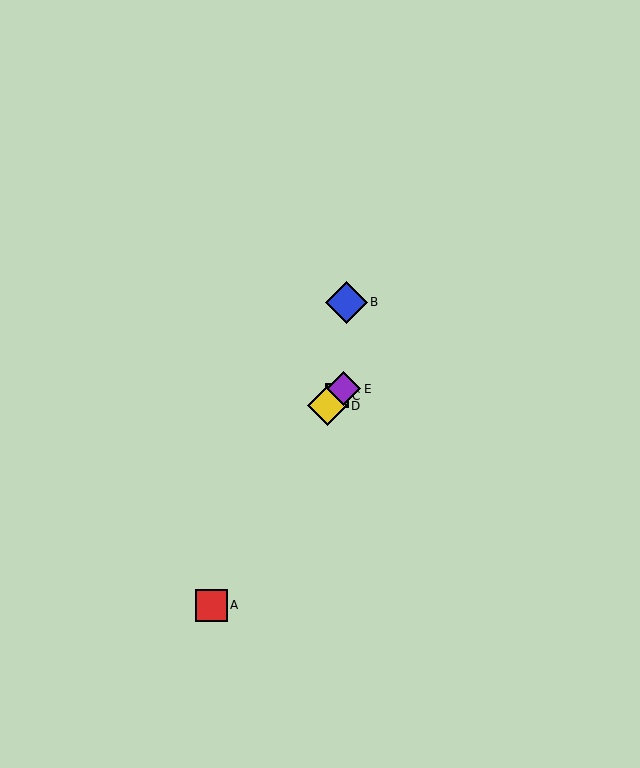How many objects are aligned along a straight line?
3 objects (C, D, E) are aligned along a straight line.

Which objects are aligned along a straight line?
Objects C, D, E are aligned along a straight line.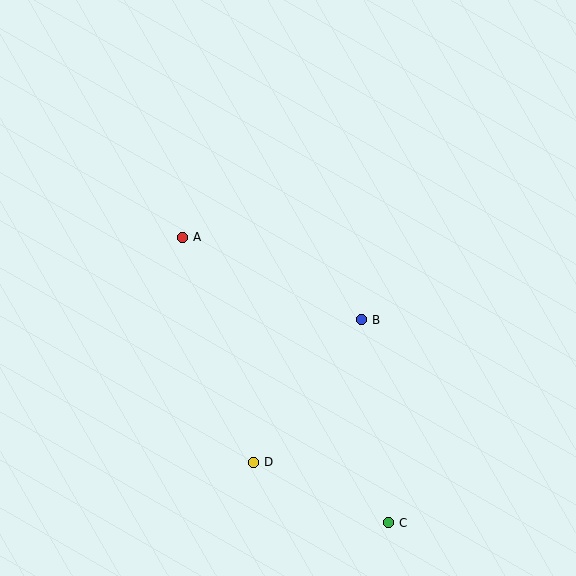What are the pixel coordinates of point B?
Point B is at (362, 320).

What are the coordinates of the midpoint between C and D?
The midpoint between C and D is at (321, 493).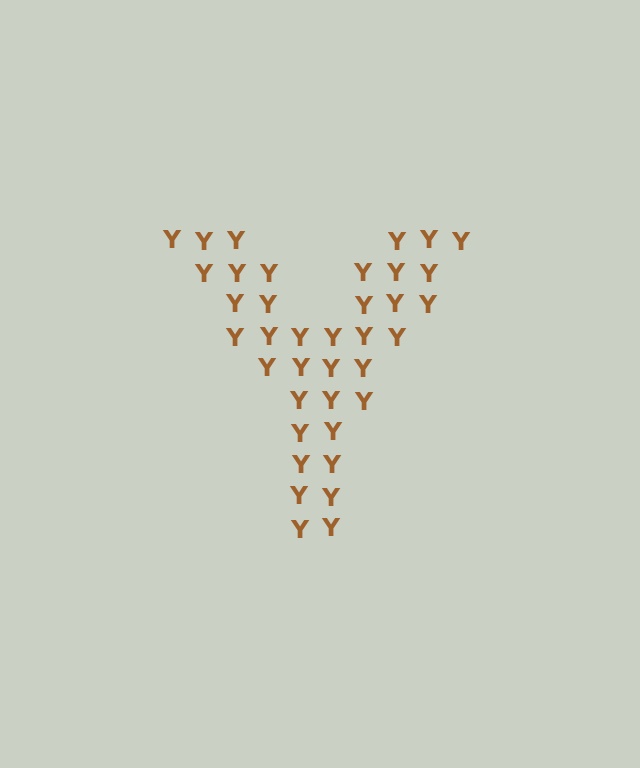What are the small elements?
The small elements are letter Y's.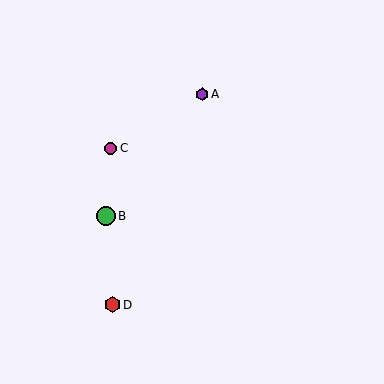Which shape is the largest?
The green circle (labeled B) is the largest.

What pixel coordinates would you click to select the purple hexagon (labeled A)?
Click at (202, 94) to select the purple hexagon A.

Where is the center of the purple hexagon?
The center of the purple hexagon is at (202, 94).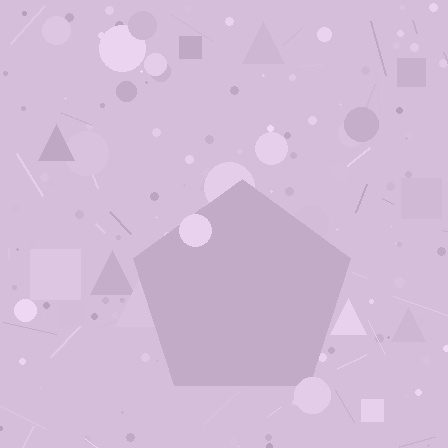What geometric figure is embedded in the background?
A pentagon is embedded in the background.